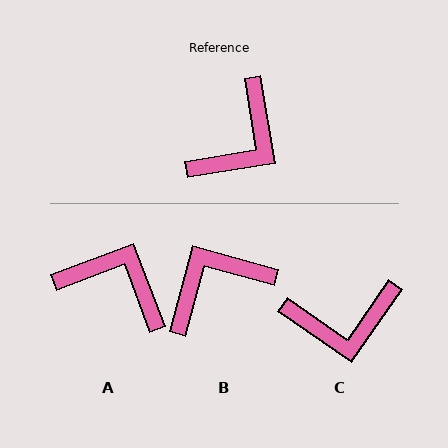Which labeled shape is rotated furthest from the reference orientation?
B, about 156 degrees away.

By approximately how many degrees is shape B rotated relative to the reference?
Approximately 156 degrees counter-clockwise.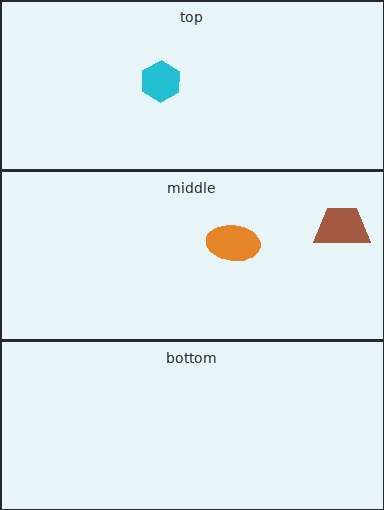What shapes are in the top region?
The cyan hexagon.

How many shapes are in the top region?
1.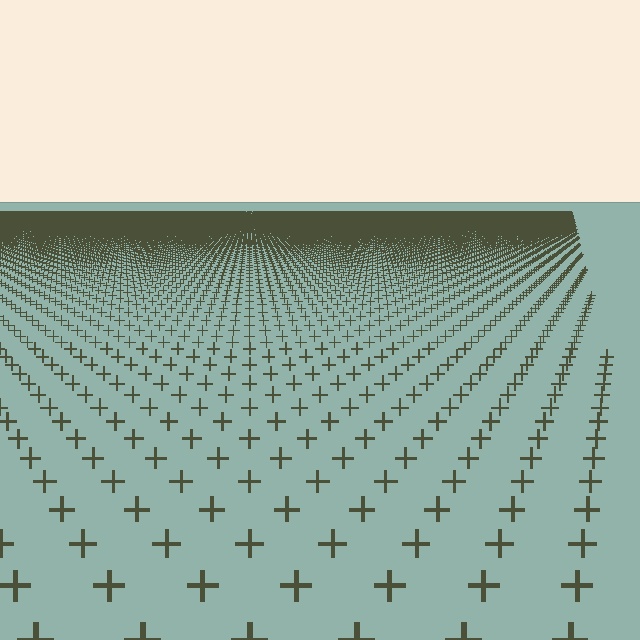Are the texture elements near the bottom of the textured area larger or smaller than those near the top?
Larger. Near the bottom, elements are closer to the viewer and appear at a bigger on-screen size.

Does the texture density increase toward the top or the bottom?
Density increases toward the top.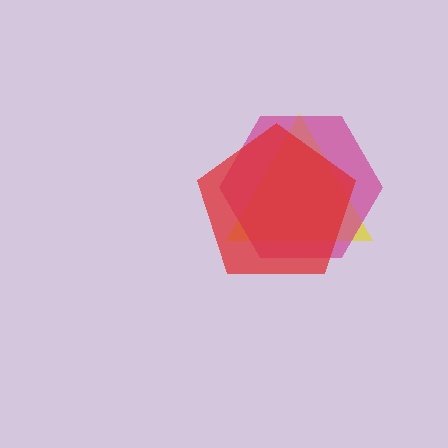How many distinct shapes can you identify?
There are 3 distinct shapes: a yellow triangle, a magenta hexagon, a red pentagon.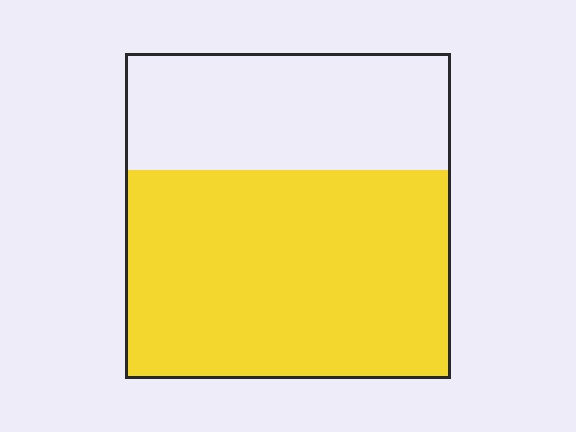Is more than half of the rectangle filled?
Yes.